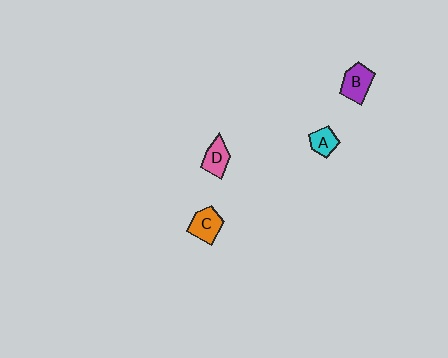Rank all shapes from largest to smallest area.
From largest to smallest: B (purple), C (orange), D (pink), A (cyan).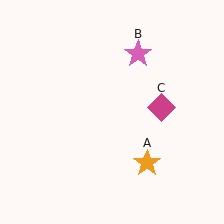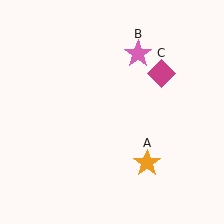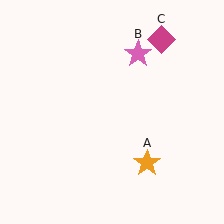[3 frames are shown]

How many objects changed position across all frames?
1 object changed position: magenta diamond (object C).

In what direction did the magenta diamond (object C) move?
The magenta diamond (object C) moved up.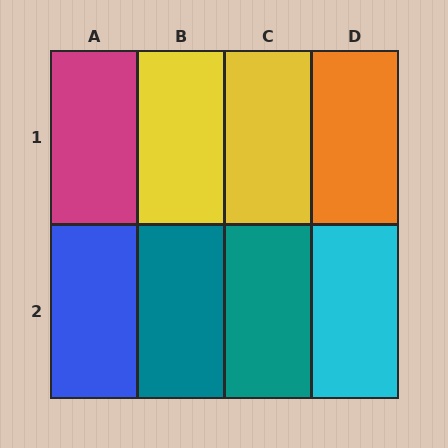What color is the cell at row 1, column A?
Magenta.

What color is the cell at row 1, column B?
Yellow.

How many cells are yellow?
2 cells are yellow.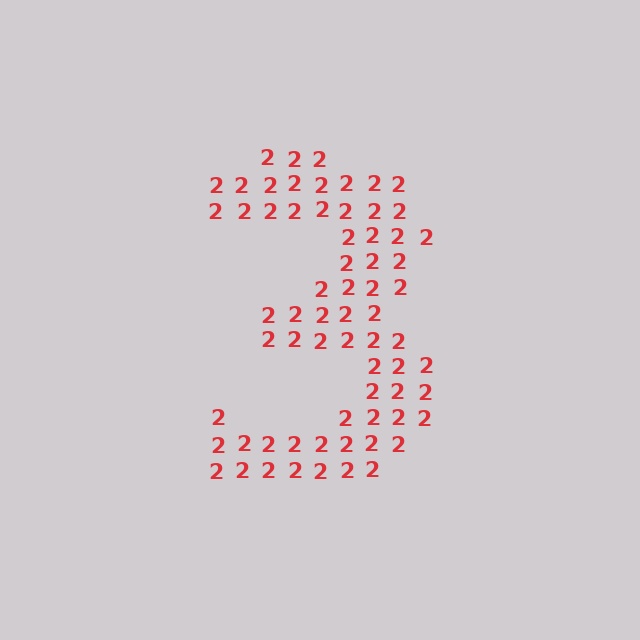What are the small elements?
The small elements are digit 2's.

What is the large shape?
The large shape is the digit 3.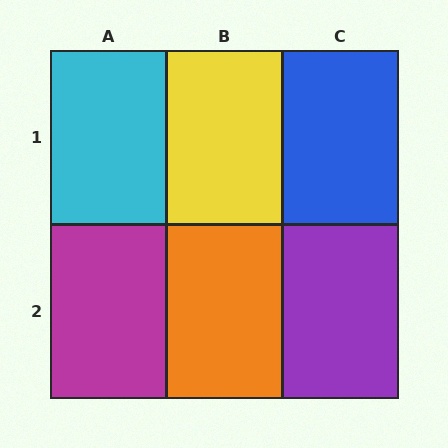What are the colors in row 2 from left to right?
Magenta, orange, purple.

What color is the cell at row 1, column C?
Blue.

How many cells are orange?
1 cell is orange.